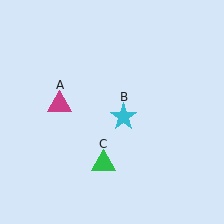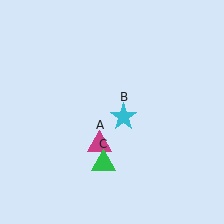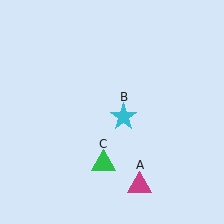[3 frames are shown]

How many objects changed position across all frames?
1 object changed position: magenta triangle (object A).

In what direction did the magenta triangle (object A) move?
The magenta triangle (object A) moved down and to the right.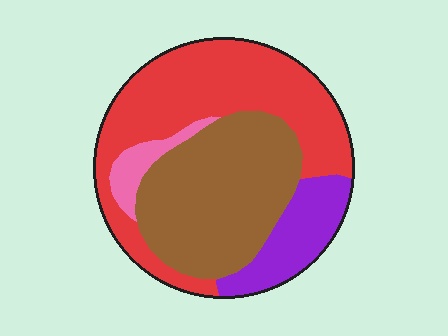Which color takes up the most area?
Red, at roughly 45%.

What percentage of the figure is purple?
Purple covers about 15% of the figure.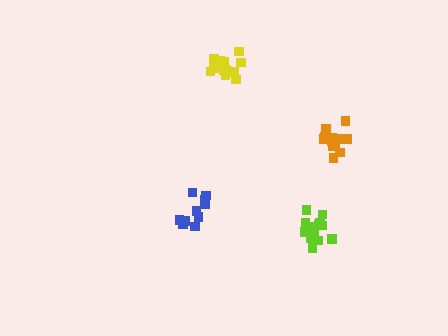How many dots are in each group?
Group 1: 16 dots, Group 2: 14 dots, Group 3: 15 dots, Group 4: 10 dots (55 total).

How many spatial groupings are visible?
There are 4 spatial groupings.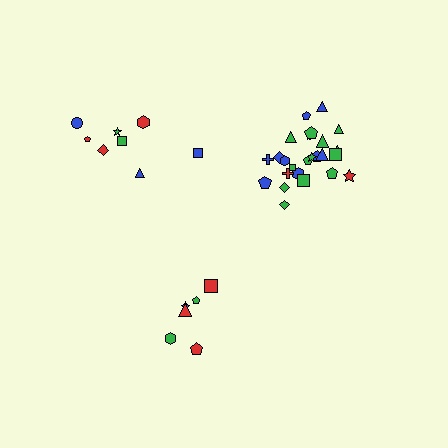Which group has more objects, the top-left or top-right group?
The top-right group.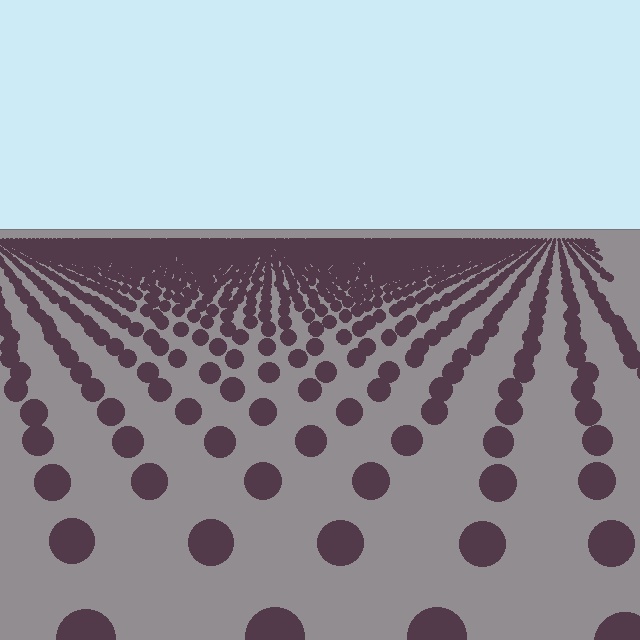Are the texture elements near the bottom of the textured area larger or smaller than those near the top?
Larger. Near the bottom, elements are closer to the viewer and appear at a bigger on-screen size.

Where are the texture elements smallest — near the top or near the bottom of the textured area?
Near the top.